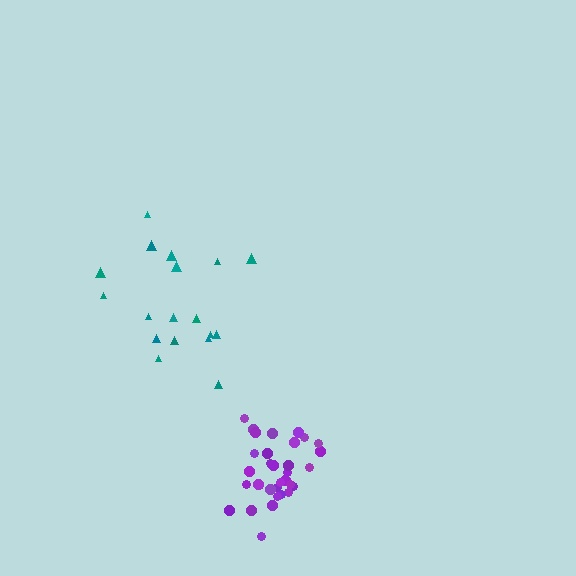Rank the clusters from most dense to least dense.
purple, teal.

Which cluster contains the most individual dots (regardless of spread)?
Purple (33).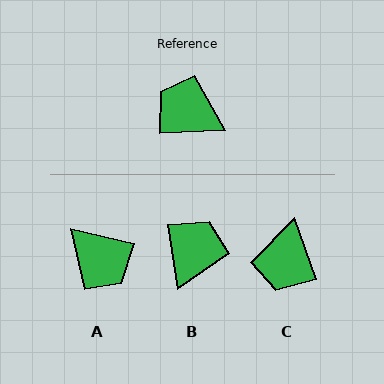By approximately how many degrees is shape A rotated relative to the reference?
Approximately 165 degrees counter-clockwise.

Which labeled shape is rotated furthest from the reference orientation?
A, about 165 degrees away.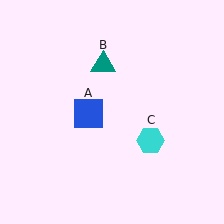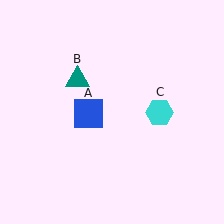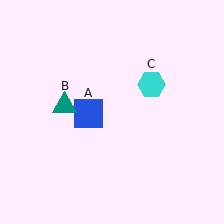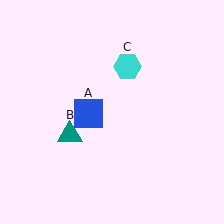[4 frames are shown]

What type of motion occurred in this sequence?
The teal triangle (object B), cyan hexagon (object C) rotated counterclockwise around the center of the scene.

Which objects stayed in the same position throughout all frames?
Blue square (object A) remained stationary.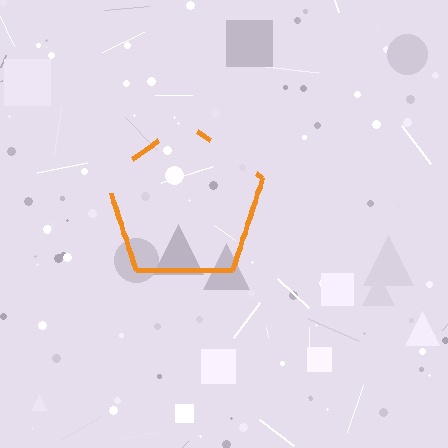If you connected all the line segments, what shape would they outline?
They would outline a pentagon.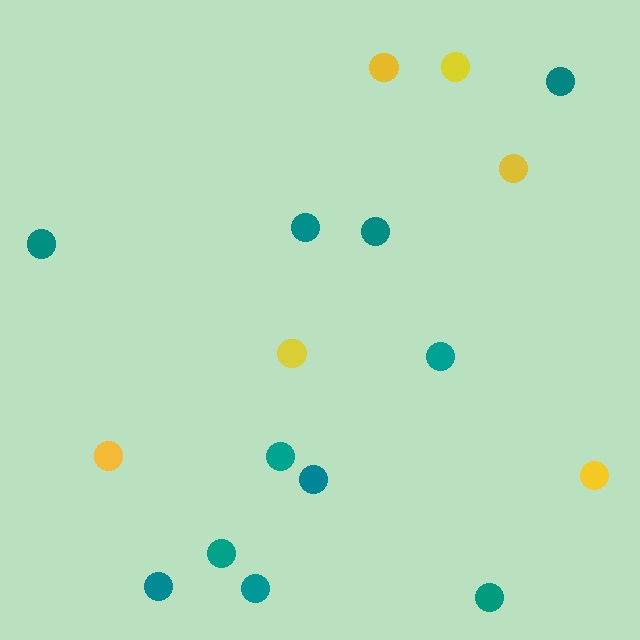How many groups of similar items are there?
There are 2 groups: one group of teal circles (11) and one group of yellow circles (6).